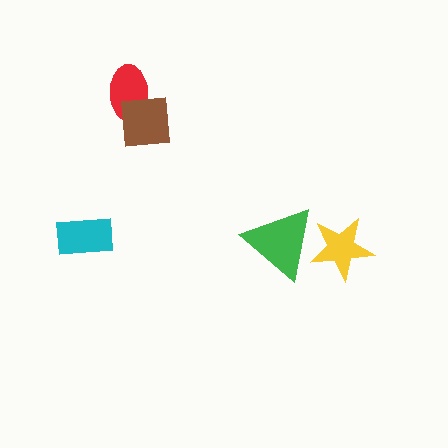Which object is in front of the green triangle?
The yellow star is in front of the green triangle.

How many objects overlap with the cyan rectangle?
0 objects overlap with the cyan rectangle.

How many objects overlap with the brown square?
1 object overlaps with the brown square.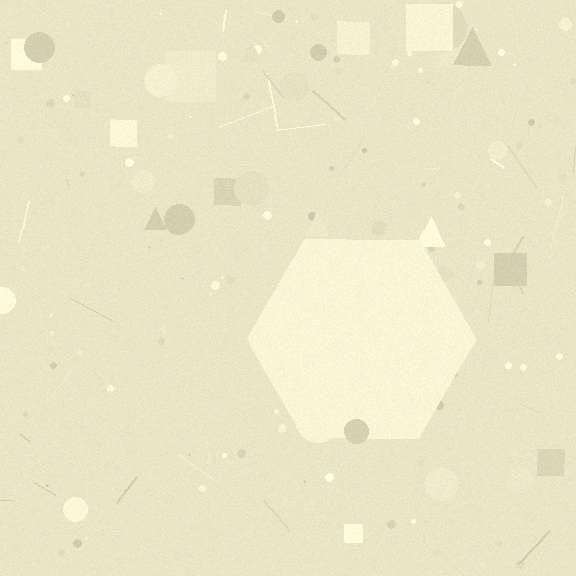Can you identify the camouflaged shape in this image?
The camouflaged shape is a hexagon.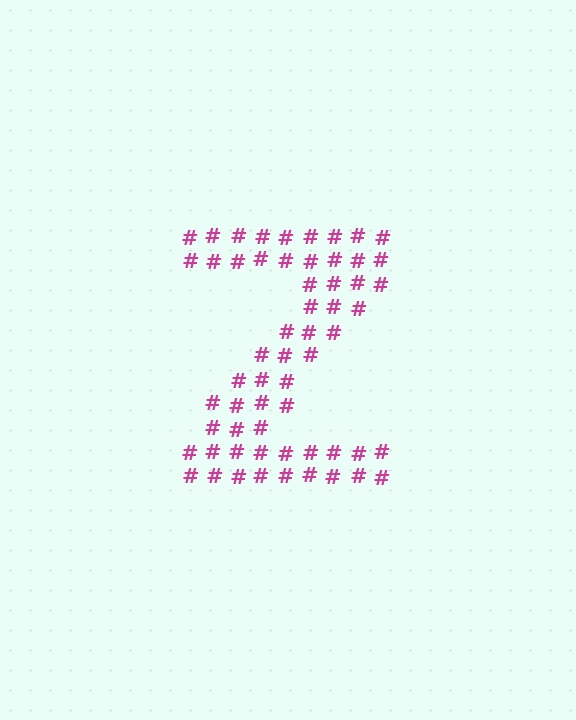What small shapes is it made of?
It is made of small hash symbols.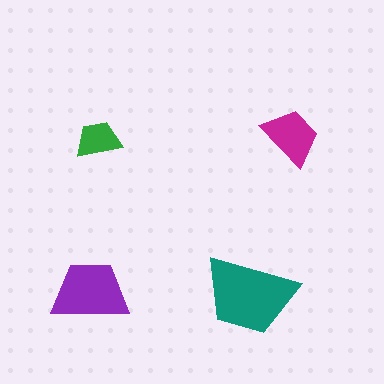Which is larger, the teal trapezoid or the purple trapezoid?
The teal one.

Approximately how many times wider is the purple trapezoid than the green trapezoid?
About 1.5 times wider.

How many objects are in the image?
There are 4 objects in the image.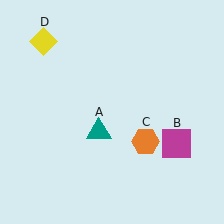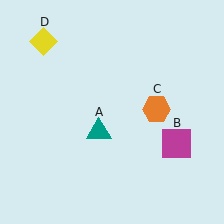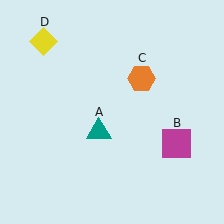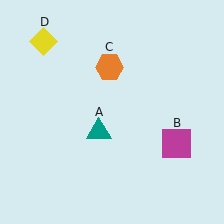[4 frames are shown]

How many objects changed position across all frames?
1 object changed position: orange hexagon (object C).